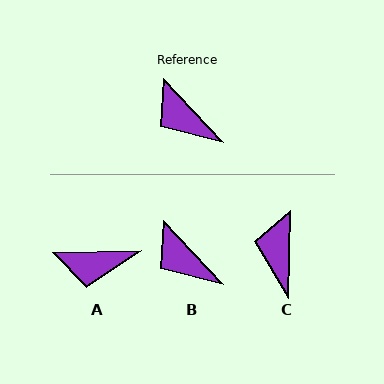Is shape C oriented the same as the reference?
No, it is off by about 45 degrees.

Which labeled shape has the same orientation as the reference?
B.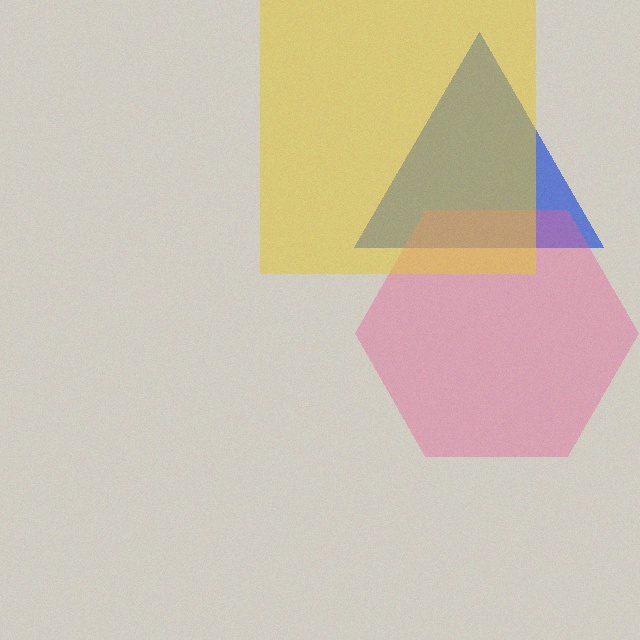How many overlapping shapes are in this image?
There are 3 overlapping shapes in the image.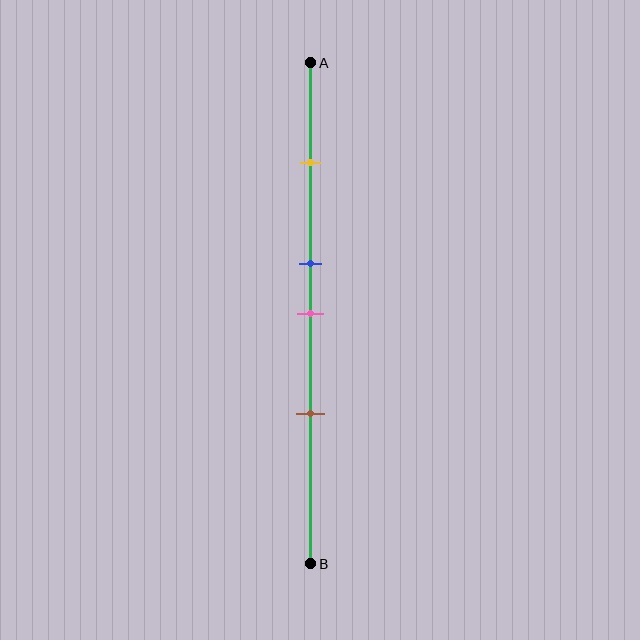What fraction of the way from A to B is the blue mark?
The blue mark is approximately 40% (0.4) of the way from A to B.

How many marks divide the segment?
There are 4 marks dividing the segment.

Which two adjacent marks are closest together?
The blue and pink marks are the closest adjacent pair.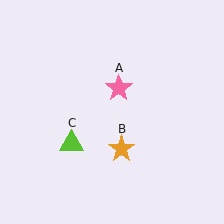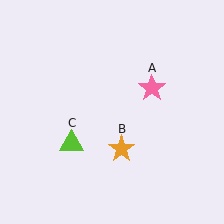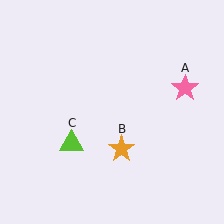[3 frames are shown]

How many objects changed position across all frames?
1 object changed position: pink star (object A).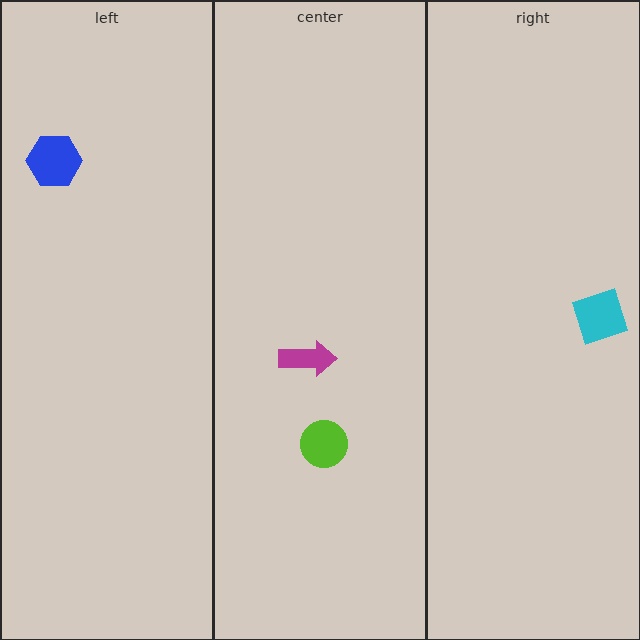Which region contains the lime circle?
The center region.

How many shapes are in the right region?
1.